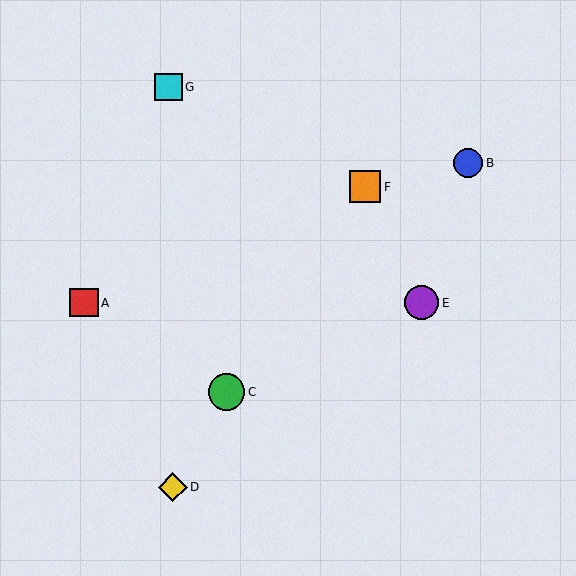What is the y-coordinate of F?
Object F is at y≈187.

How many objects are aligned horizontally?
2 objects (A, E) are aligned horizontally.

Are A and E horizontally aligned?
Yes, both are at y≈303.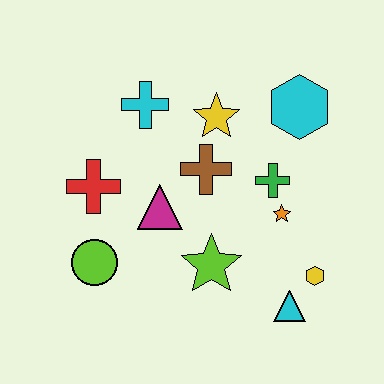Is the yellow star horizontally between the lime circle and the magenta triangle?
No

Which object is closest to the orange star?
The green cross is closest to the orange star.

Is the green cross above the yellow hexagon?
Yes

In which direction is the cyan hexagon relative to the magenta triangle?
The cyan hexagon is to the right of the magenta triangle.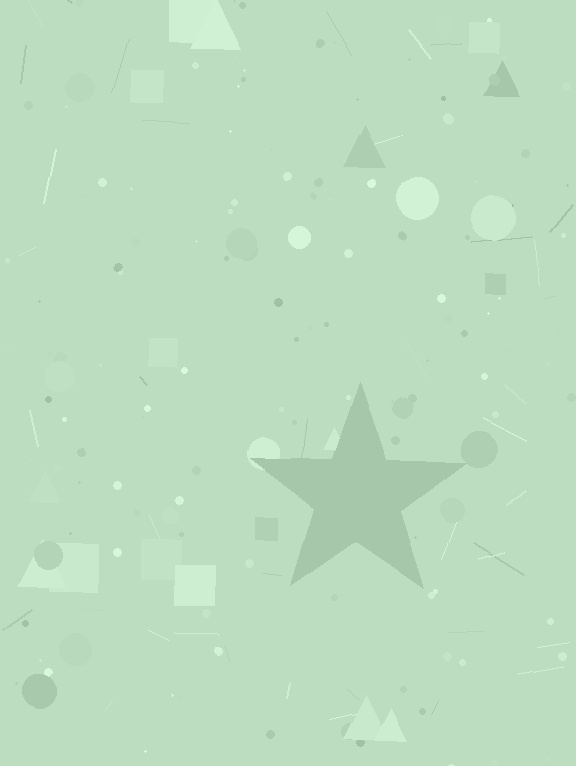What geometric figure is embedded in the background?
A star is embedded in the background.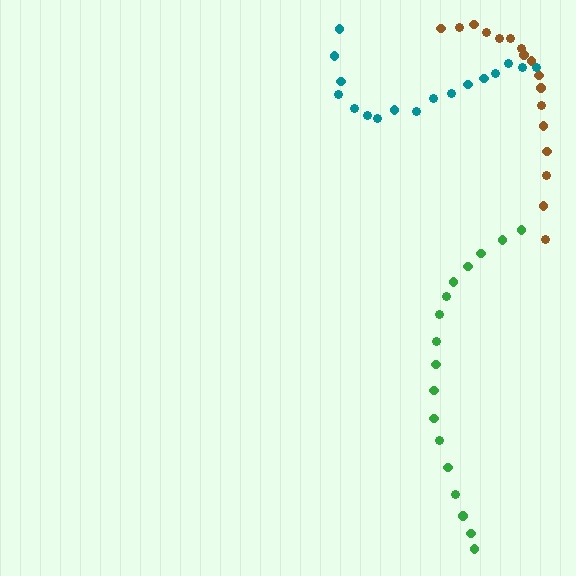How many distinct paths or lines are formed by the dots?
There are 3 distinct paths.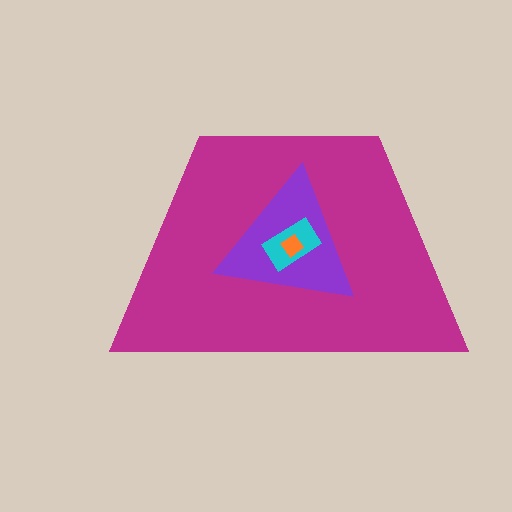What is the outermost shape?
The magenta trapezoid.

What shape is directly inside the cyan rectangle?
The orange diamond.